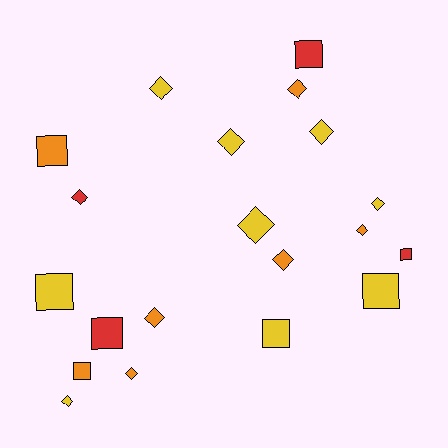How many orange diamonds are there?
There are 5 orange diamonds.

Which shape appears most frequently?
Diamond, with 12 objects.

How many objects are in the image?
There are 20 objects.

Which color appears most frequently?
Yellow, with 9 objects.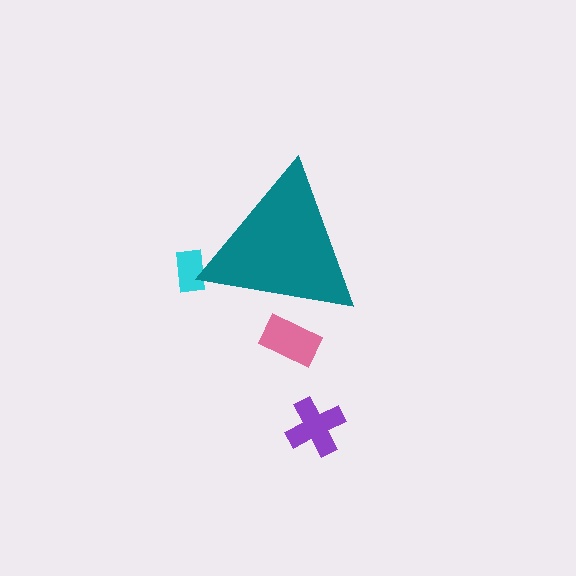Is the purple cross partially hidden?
No, the purple cross is fully visible.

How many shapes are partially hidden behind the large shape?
2 shapes are partially hidden.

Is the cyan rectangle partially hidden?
Yes, the cyan rectangle is partially hidden behind the teal triangle.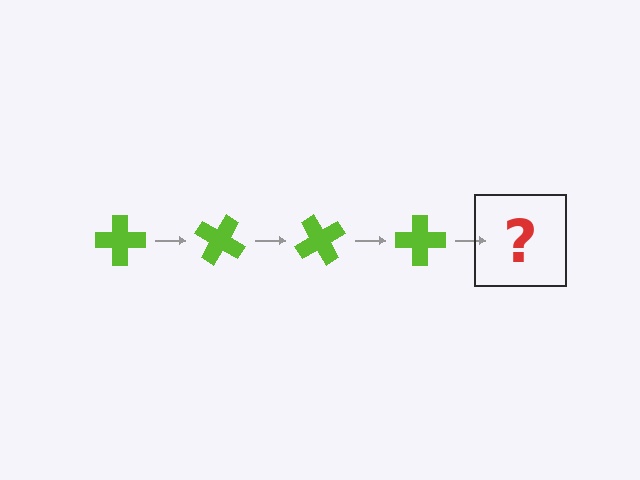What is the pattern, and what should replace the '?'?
The pattern is that the cross rotates 30 degrees each step. The '?' should be a lime cross rotated 120 degrees.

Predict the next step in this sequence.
The next step is a lime cross rotated 120 degrees.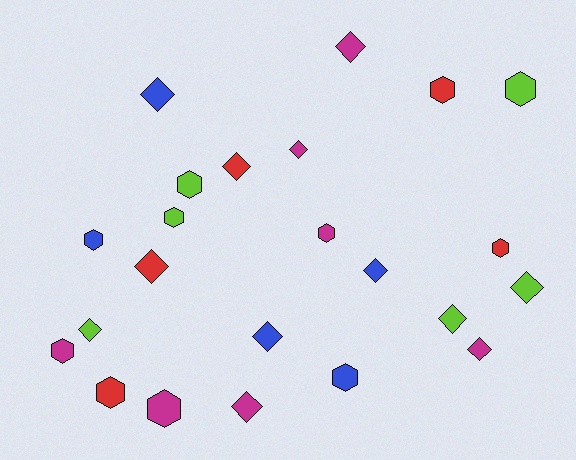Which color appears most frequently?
Magenta, with 7 objects.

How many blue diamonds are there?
There are 3 blue diamonds.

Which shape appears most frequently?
Diamond, with 12 objects.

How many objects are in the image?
There are 23 objects.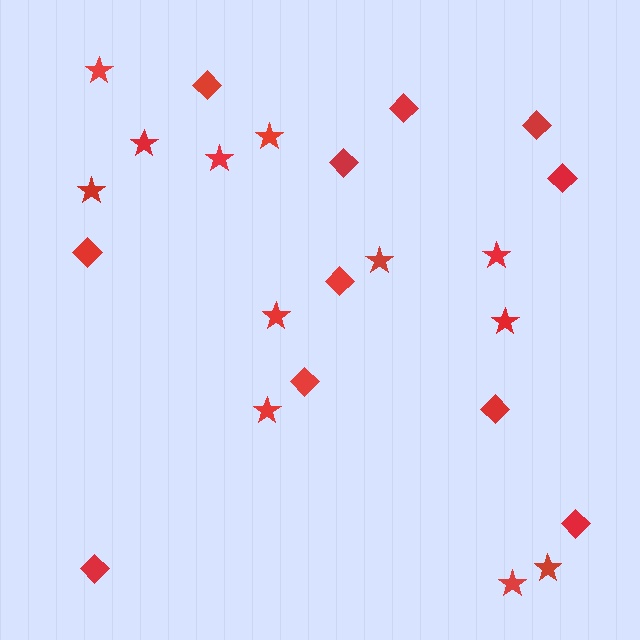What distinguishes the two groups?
There are 2 groups: one group of diamonds (11) and one group of stars (12).